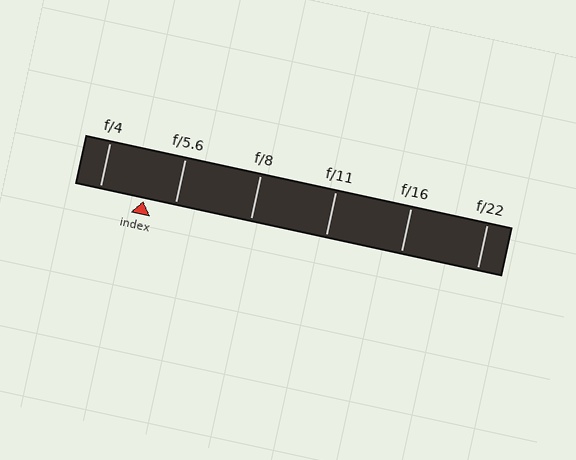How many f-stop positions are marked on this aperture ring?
There are 6 f-stop positions marked.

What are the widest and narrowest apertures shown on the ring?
The widest aperture shown is f/4 and the narrowest is f/22.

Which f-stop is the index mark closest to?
The index mark is closest to f/5.6.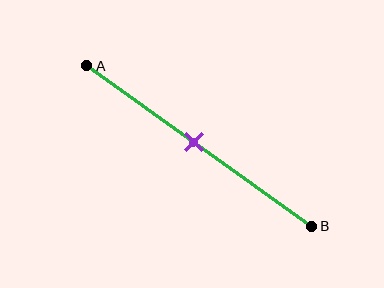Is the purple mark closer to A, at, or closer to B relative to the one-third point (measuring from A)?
The purple mark is closer to point B than the one-third point of segment AB.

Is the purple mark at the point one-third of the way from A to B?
No, the mark is at about 50% from A, not at the 33% one-third point.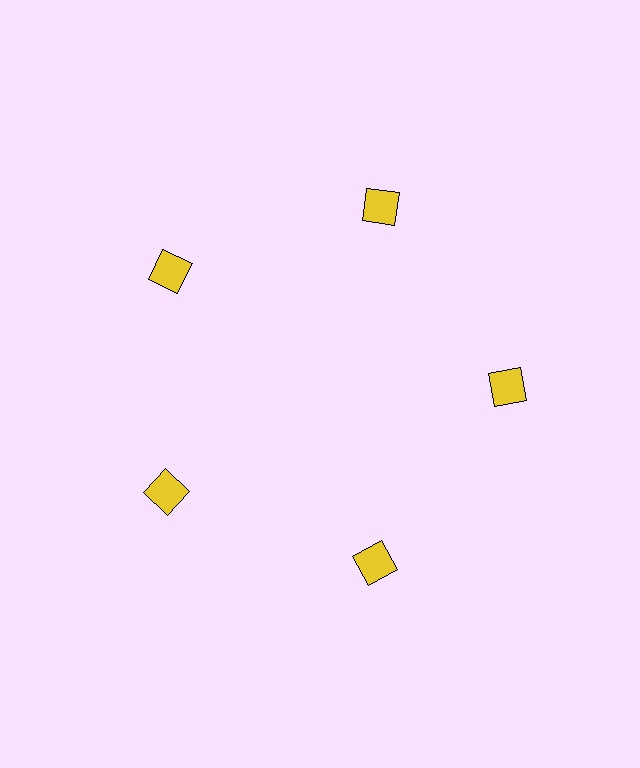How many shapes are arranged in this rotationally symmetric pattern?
There are 5 shapes, arranged in 5 groups of 1.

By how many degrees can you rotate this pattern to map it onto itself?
The pattern maps onto itself every 72 degrees of rotation.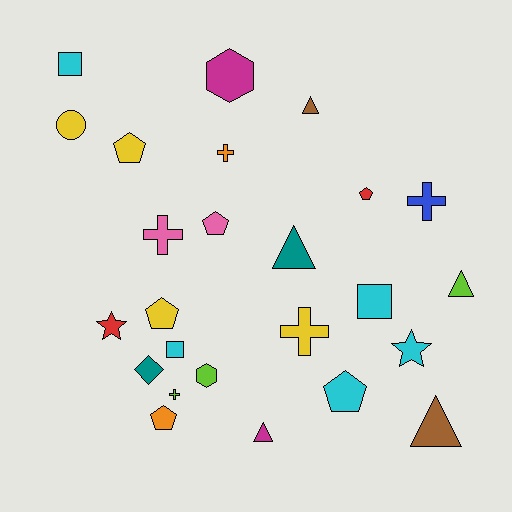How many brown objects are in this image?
There are 2 brown objects.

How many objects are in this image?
There are 25 objects.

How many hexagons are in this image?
There are 2 hexagons.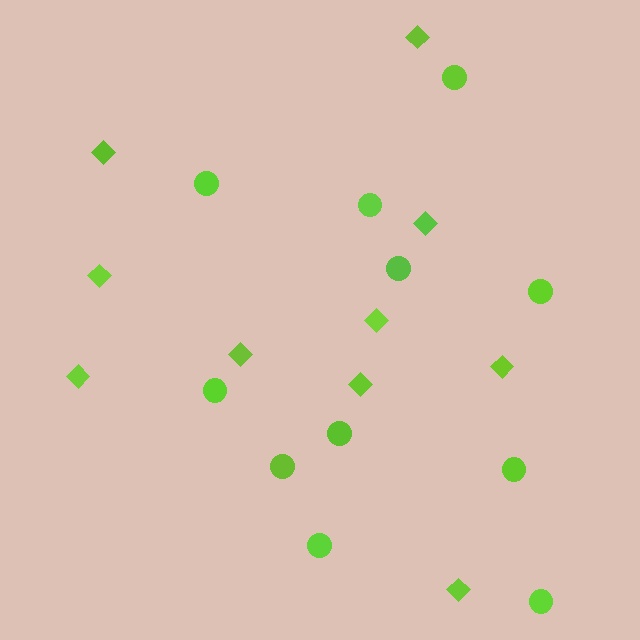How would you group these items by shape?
There are 2 groups: one group of circles (11) and one group of diamonds (10).